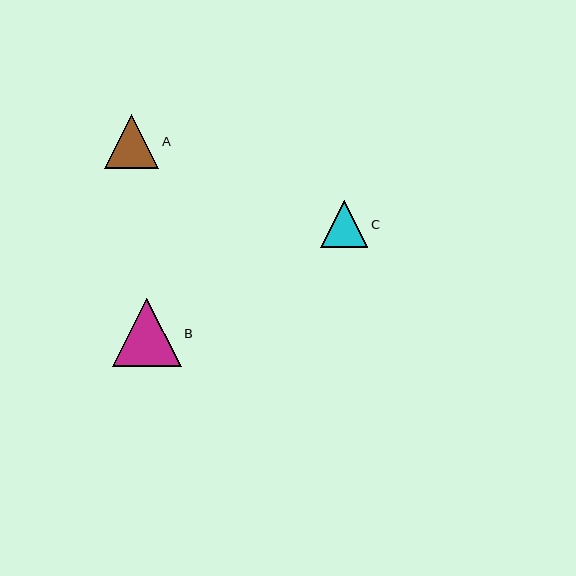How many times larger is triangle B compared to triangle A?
Triangle B is approximately 1.3 times the size of triangle A.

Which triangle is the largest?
Triangle B is the largest with a size of approximately 69 pixels.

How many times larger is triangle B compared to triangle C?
Triangle B is approximately 1.4 times the size of triangle C.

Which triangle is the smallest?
Triangle C is the smallest with a size of approximately 47 pixels.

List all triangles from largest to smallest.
From largest to smallest: B, A, C.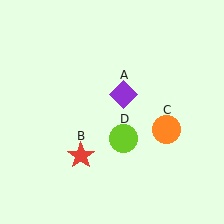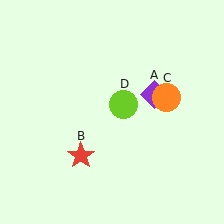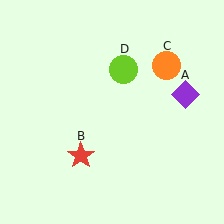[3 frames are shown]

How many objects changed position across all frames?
3 objects changed position: purple diamond (object A), orange circle (object C), lime circle (object D).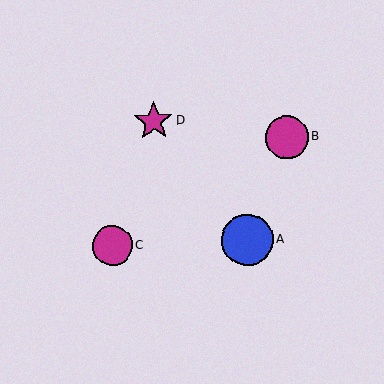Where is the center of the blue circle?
The center of the blue circle is at (247, 240).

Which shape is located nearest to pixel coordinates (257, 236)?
The blue circle (labeled A) at (247, 240) is nearest to that location.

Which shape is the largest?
The blue circle (labeled A) is the largest.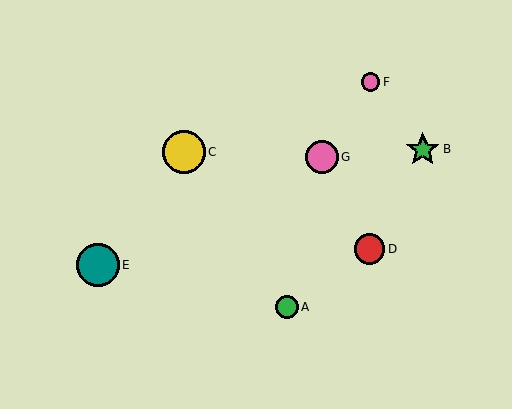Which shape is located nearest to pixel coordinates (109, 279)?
The teal circle (labeled E) at (98, 265) is nearest to that location.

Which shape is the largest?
The teal circle (labeled E) is the largest.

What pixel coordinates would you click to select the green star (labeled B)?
Click at (423, 149) to select the green star B.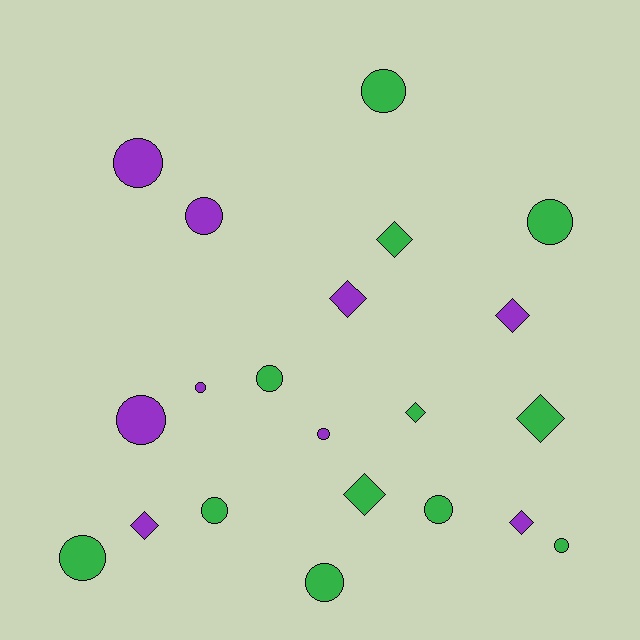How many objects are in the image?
There are 21 objects.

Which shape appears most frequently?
Circle, with 13 objects.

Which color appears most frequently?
Green, with 12 objects.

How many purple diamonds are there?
There are 4 purple diamonds.